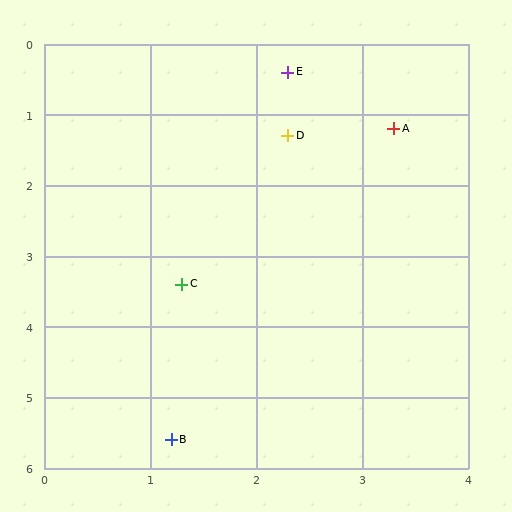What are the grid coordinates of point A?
Point A is at approximately (3.3, 1.2).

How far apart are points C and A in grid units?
Points C and A are about 3.0 grid units apart.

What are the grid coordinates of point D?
Point D is at approximately (2.3, 1.3).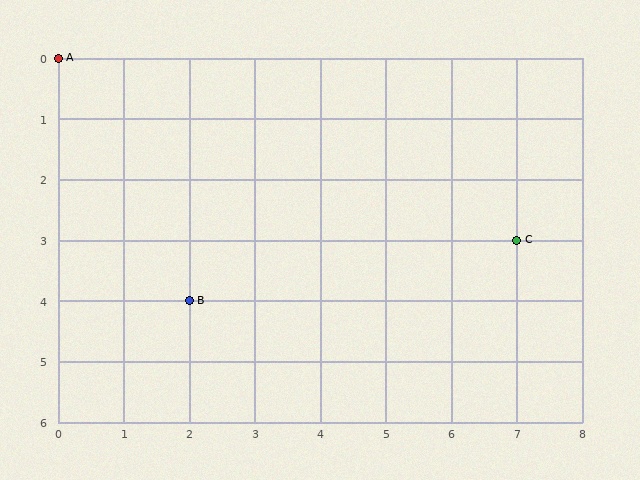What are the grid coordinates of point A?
Point A is at grid coordinates (0, 0).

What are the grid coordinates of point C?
Point C is at grid coordinates (7, 3).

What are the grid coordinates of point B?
Point B is at grid coordinates (2, 4).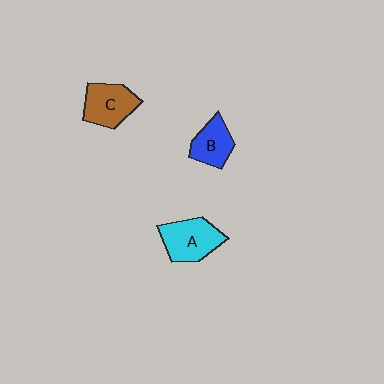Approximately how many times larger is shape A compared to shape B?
Approximately 1.4 times.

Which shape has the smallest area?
Shape B (blue).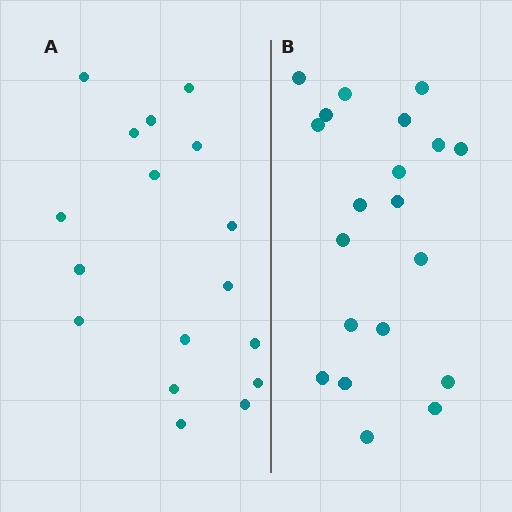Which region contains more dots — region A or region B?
Region B (the right region) has more dots.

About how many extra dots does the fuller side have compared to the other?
Region B has just a few more — roughly 2 or 3 more dots than region A.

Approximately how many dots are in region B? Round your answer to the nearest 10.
About 20 dots.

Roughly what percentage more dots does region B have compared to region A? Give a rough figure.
About 20% more.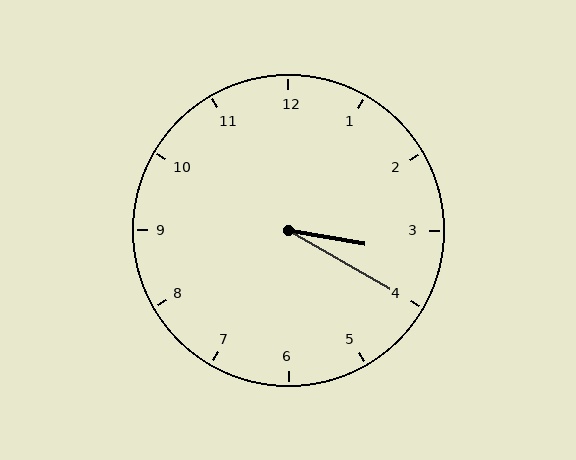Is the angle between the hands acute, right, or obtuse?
It is acute.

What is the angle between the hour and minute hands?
Approximately 20 degrees.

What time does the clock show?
3:20.